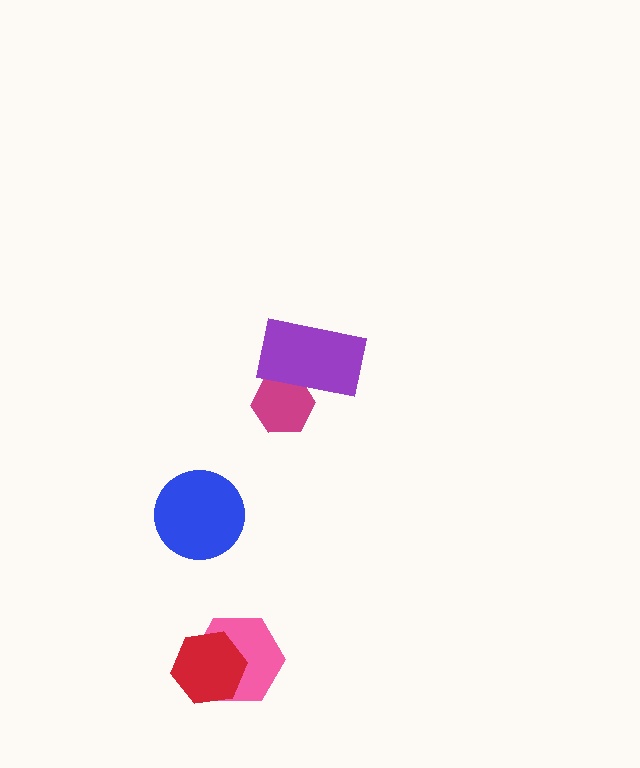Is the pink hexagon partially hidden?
Yes, it is partially covered by another shape.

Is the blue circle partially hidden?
No, no other shape covers it.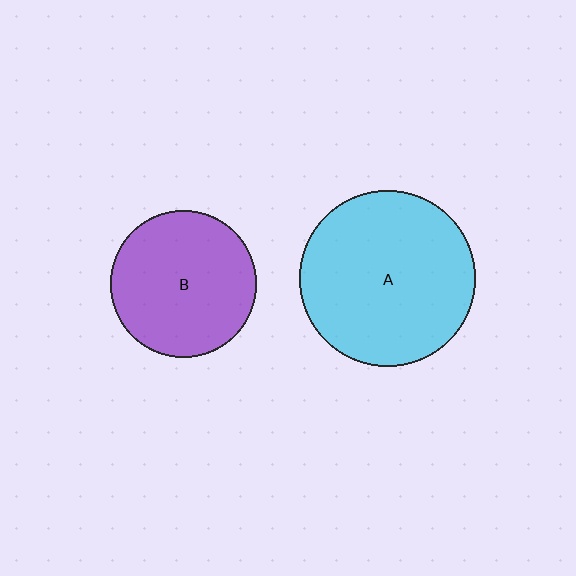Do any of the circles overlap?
No, none of the circles overlap.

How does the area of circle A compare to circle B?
Approximately 1.4 times.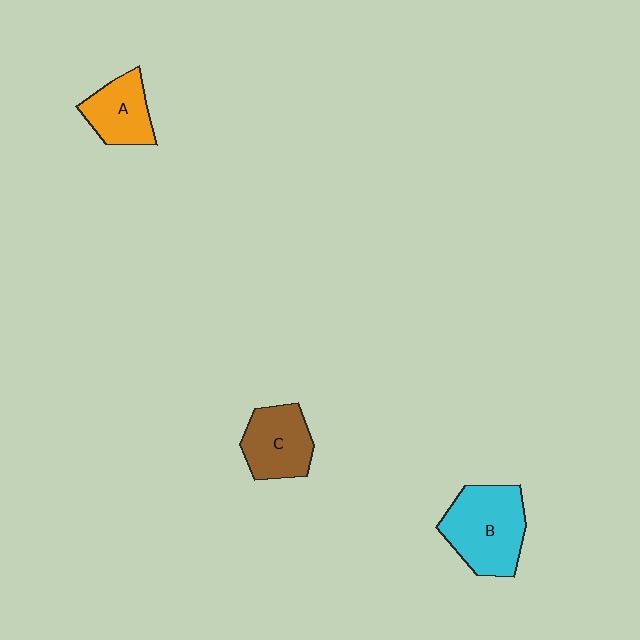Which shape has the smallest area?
Shape A (orange).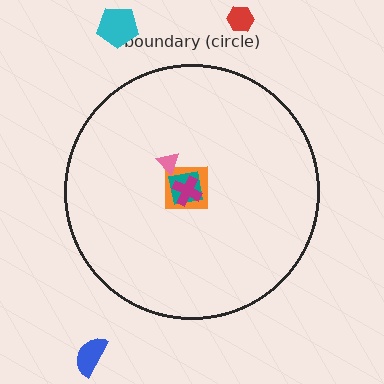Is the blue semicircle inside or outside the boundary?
Outside.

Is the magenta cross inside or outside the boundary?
Inside.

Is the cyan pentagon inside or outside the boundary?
Outside.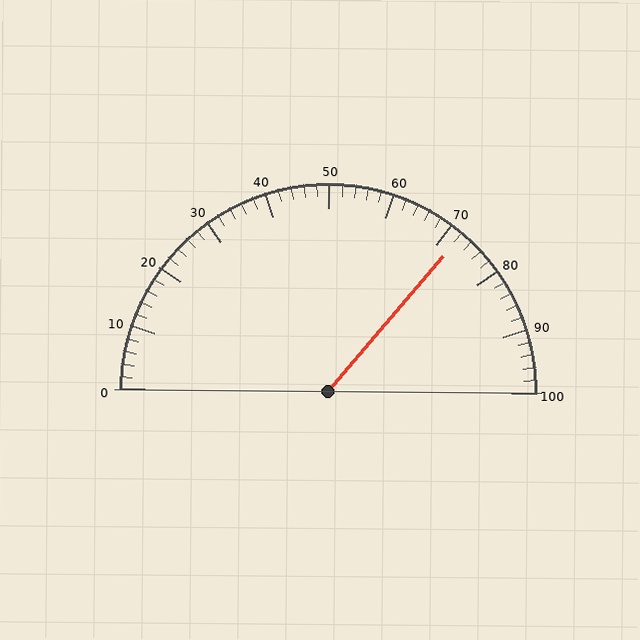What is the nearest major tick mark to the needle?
The nearest major tick mark is 70.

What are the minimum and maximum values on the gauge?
The gauge ranges from 0 to 100.